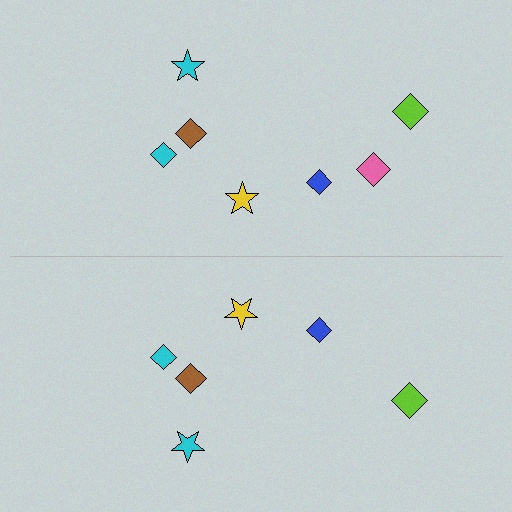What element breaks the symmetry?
A pink diamond is missing from the bottom side.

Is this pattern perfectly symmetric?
No, the pattern is not perfectly symmetric. A pink diamond is missing from the bottom side.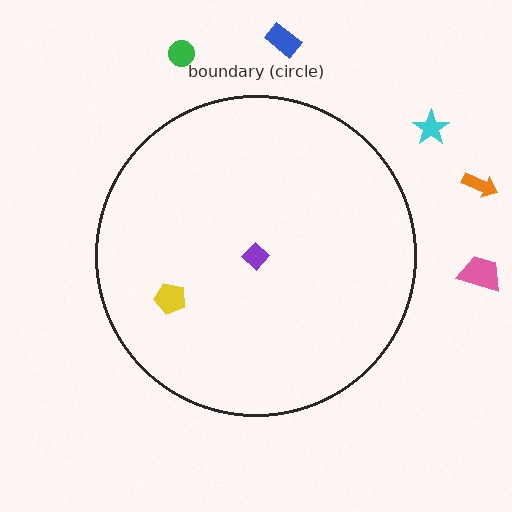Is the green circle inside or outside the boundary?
Outside.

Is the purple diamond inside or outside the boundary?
Inside.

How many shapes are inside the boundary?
2 inside, 5 outside.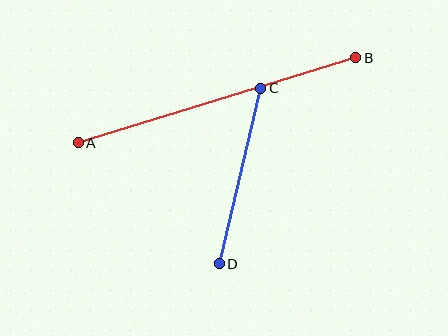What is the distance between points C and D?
The distance is approximately 180 pixels.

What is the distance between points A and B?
The distance is approximately 290 pixels.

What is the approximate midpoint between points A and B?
The midpoint is at approximately (217, 100) pixels.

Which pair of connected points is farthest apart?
Points A and B are farthest apart.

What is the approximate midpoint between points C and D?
The midpoint is at approximately (240, 176) pixels.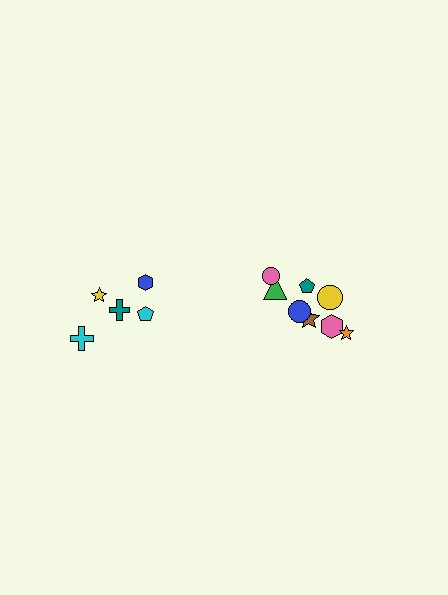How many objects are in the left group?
There are 5 objects.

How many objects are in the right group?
There are 8 objects.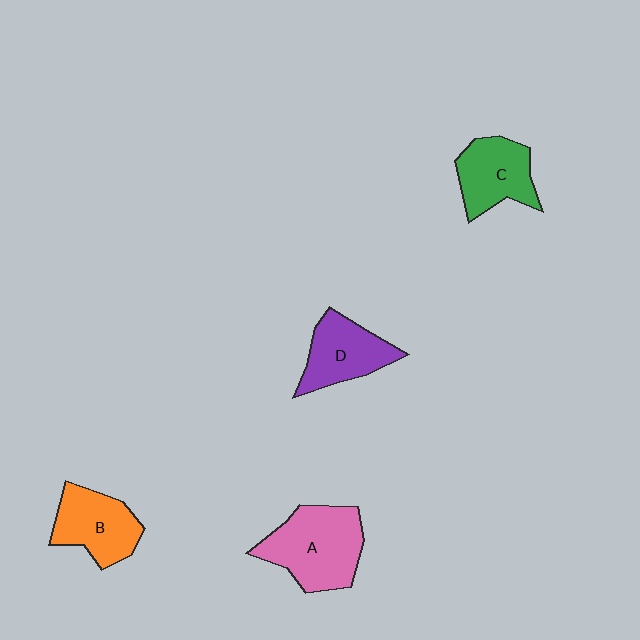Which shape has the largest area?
Shape A (pink).